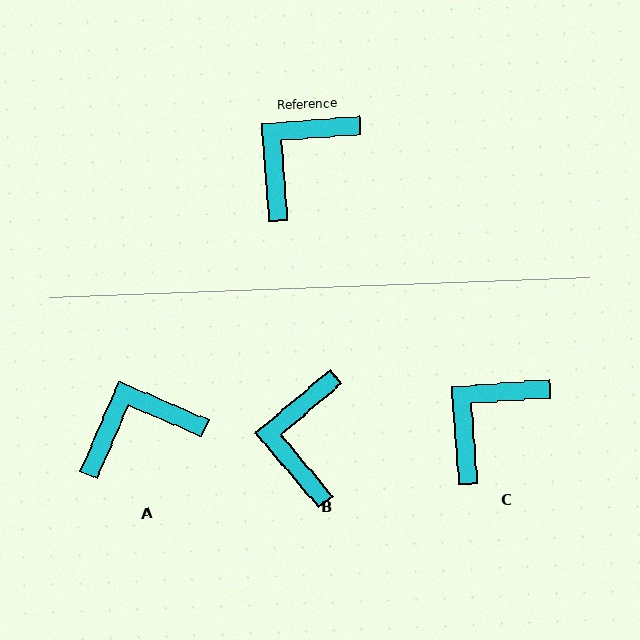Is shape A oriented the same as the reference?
No, it is off by about 28 degrees.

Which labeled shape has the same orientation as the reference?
C.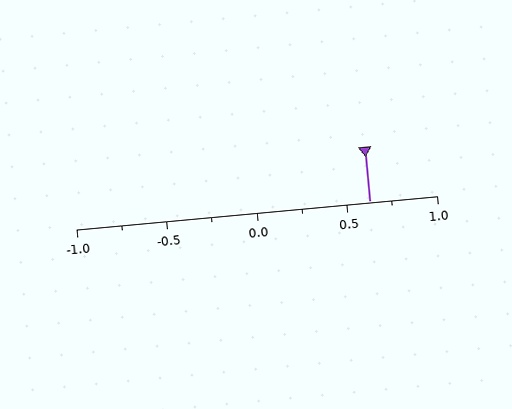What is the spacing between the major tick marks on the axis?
The major ticks are spaced 0.5 apart.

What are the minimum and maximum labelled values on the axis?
The axis runs from -1.0 to 1.0.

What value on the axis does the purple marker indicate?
The marker indicates approximately 0.62.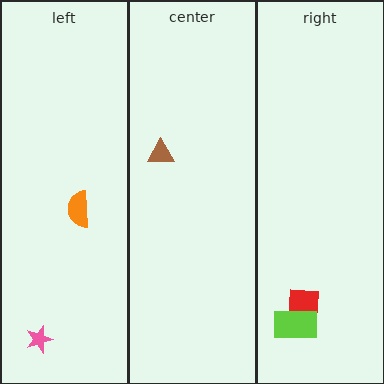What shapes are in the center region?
The brown triangle.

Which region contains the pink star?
The left region.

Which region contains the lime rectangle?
The right region.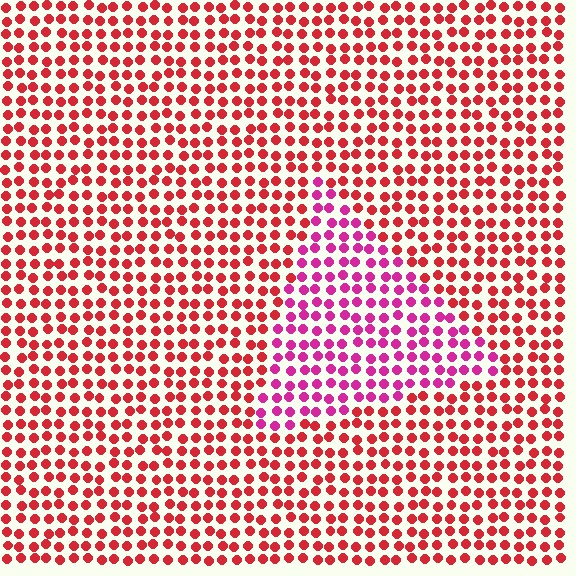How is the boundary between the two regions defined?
The boundary is defined purely by a slight shift in hue (about 37 degrees). Spacing, size, and orientation are identical on both sides.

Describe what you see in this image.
The image is filled with small red elements in a uniform arrangement. A triangle-shaped region is visible where the elements are tinted to a slightly different hue, forming a subtle color boundary.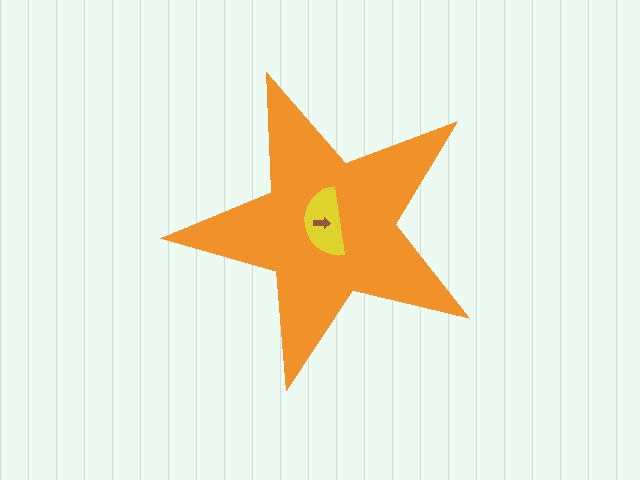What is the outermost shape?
The orange star.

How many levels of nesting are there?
3.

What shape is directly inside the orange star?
The yellow semicircle.